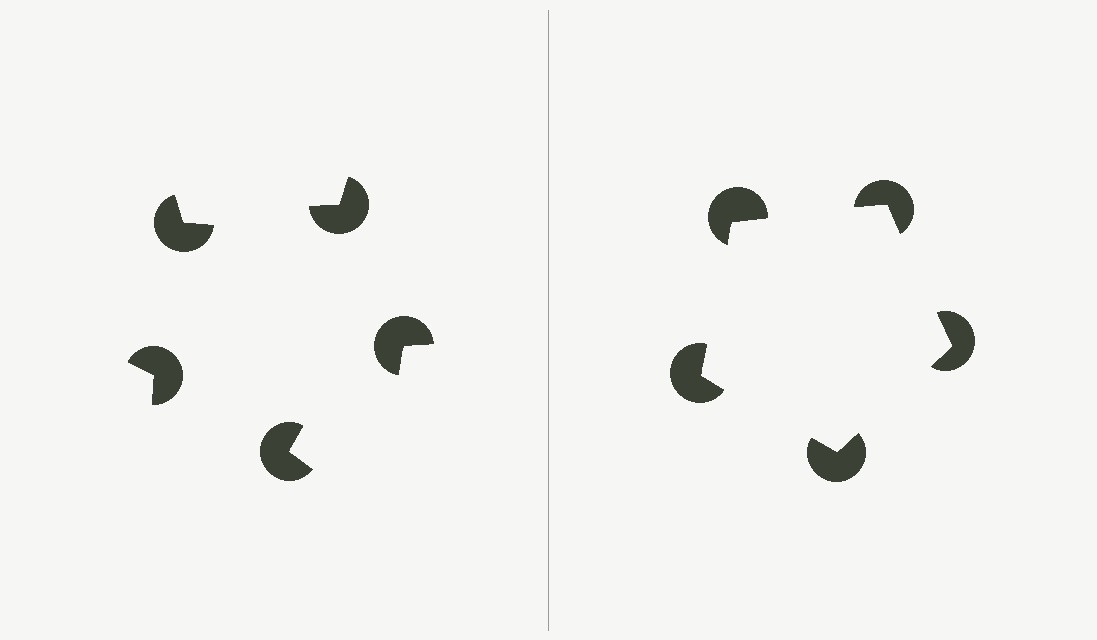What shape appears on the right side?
An illusory pentagon.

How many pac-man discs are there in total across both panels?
10 — 5 on each side.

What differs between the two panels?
The pac-man discs are positioned identically on both sides; only the wedge orientations differ. On the right they align to a pentagon; on the left they are misaligned.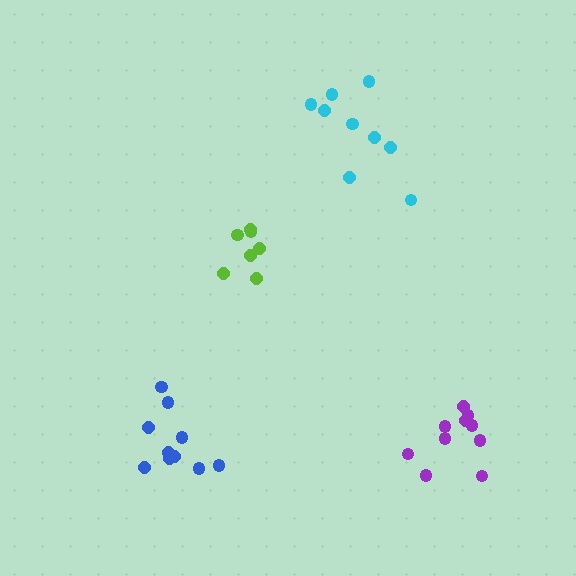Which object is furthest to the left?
The blue cluster is leftmost.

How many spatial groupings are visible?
There are 4 spatial groupings.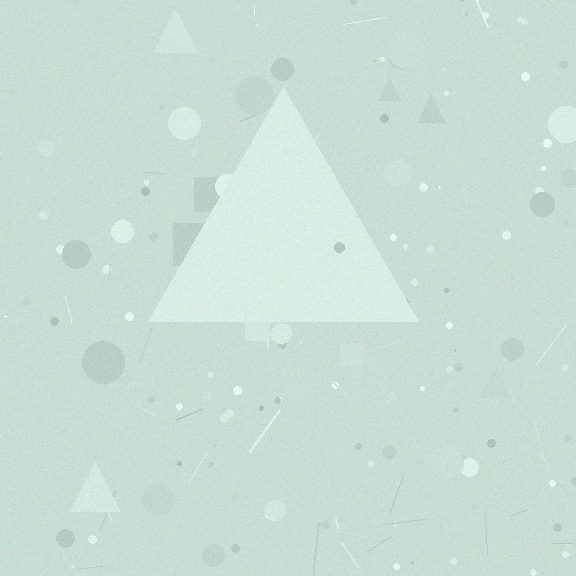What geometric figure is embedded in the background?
A triangle is embedded in the background.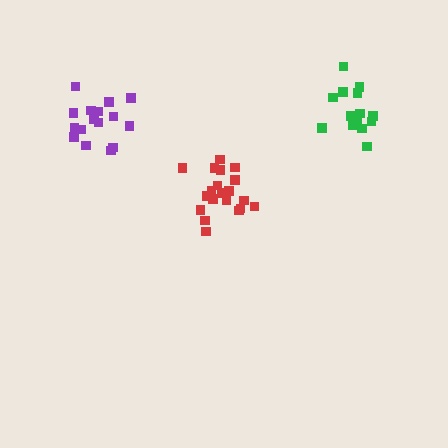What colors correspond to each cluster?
The clusters are colored: purple, green, red.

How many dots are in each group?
Group 1: 16 dots, Group 2: 15 dots, Group 3: 20 dots (51 total).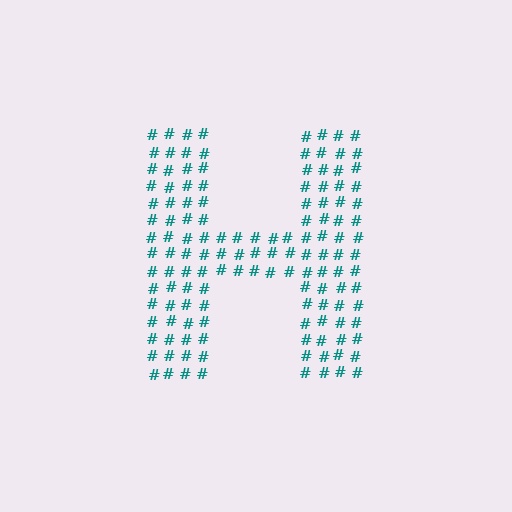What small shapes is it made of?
It is made of small hash symbols.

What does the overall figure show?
The overall figure shows the letter H.